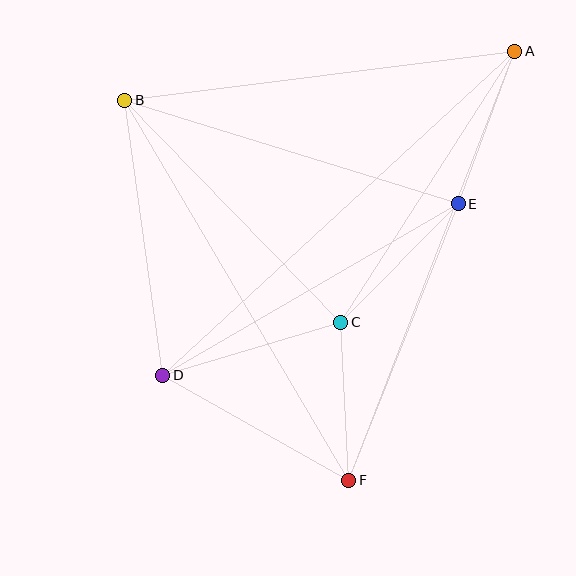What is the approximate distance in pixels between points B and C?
The distance between B and C is approximately 310 pixels.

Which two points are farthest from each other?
Points A and D are farthest from each other.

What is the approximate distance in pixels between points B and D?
The distance between B and D is approximately 278 pixels.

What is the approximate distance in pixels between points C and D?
The distance between C and D is approximately 186 pixels.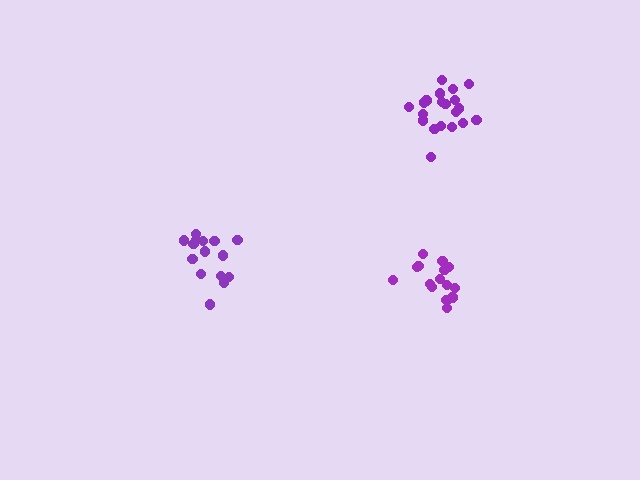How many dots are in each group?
Group 1: 20 dots, Group 2: 15 dots, Group 3: 16 dots (51 total).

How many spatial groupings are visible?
There are 3 spatial groupings.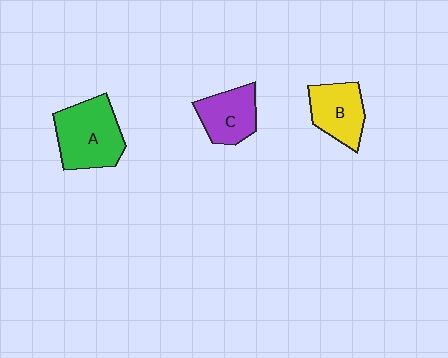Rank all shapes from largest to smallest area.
From largest to smallest: A (green), B (yellow), C (purple).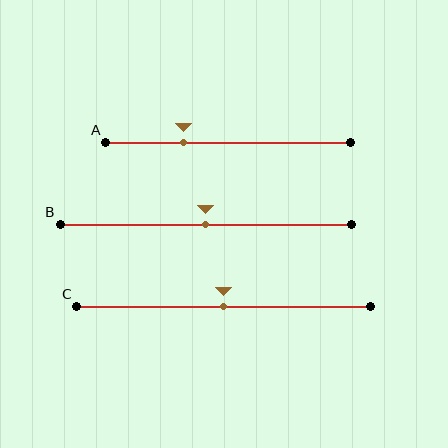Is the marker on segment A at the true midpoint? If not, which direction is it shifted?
No, the marker on segment A is shifted to the left by about 18% of the segment length.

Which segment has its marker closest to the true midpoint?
Segment B has its marker closest to the true midpoint.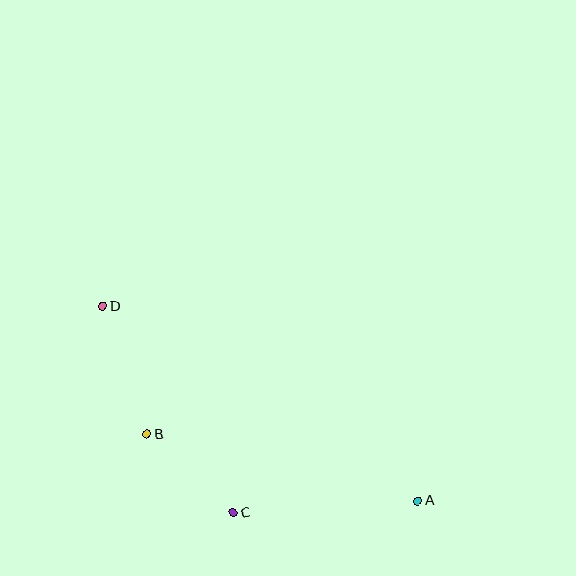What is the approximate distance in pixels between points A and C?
The distance between A and C is approximately 185 pixels.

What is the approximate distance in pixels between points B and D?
The distance between B and D is approximately 135 pixels.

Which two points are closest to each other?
Points B and C are closest to each other.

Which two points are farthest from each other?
Points A and D are farthest from each other.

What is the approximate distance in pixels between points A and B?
The distance between A and B is approximately 279 pixels.